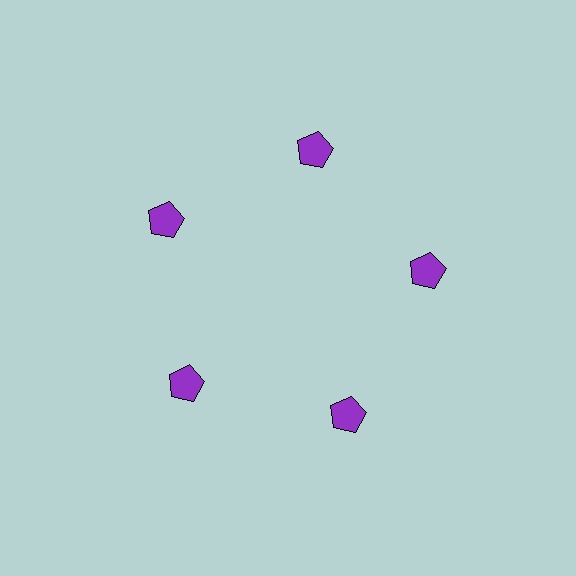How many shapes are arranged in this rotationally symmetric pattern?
There are 5 shapes, arranged in 5 groups of 1.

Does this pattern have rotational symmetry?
Yes, this pattern has 5-fold rotational symmetry. It looks the same after rotating 72 degrees around the center.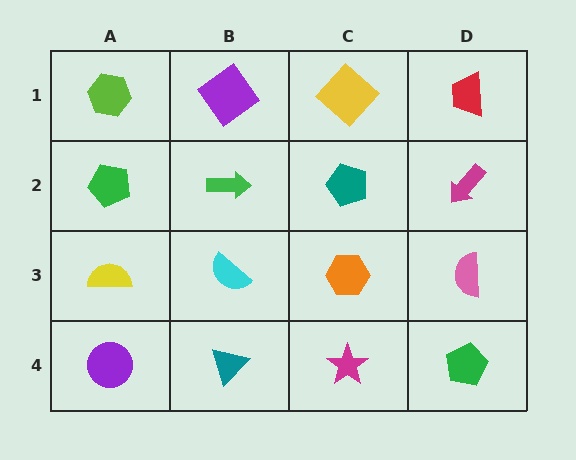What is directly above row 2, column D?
A red trapezoid.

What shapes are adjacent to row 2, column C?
A yellow diamond (row 1, column C), an orange hexagon (row 3, column C), a green arrow (row 2, column B), a magenta arrow (row 2, column D).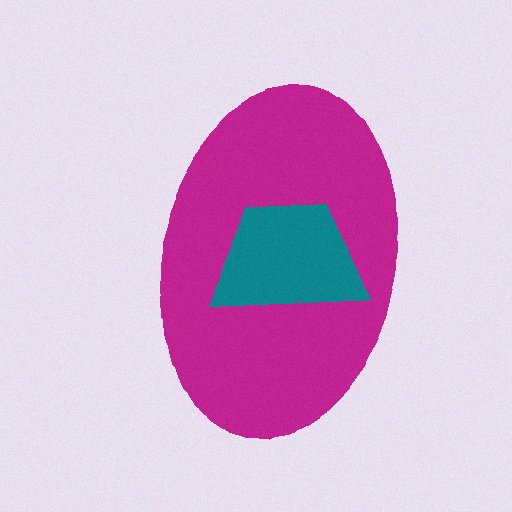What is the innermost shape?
The teal trapezoid.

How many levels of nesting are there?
2.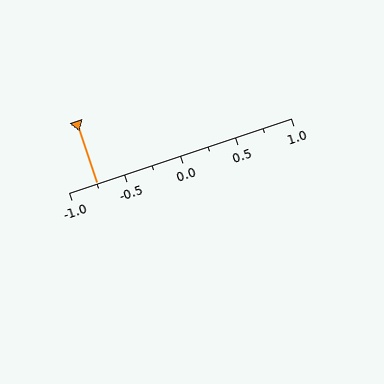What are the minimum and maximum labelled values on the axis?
The axis runs from -1.0 to 1.0.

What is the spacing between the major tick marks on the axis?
The major ticks are spaced 0.5 apart.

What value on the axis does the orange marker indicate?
The marker indicates approximately -0.75.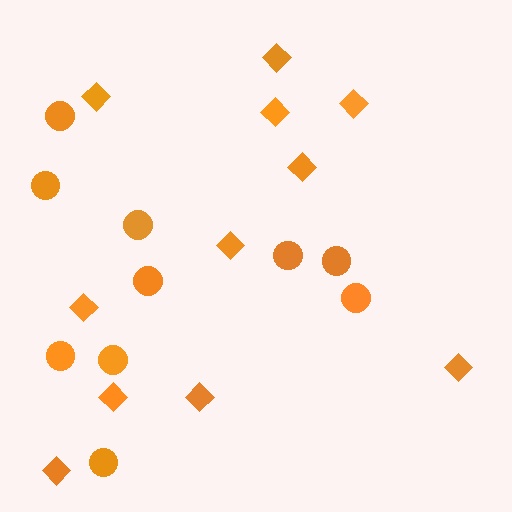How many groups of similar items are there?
There are 2 groups: one group of diamonds (11) and one group of circles (10).